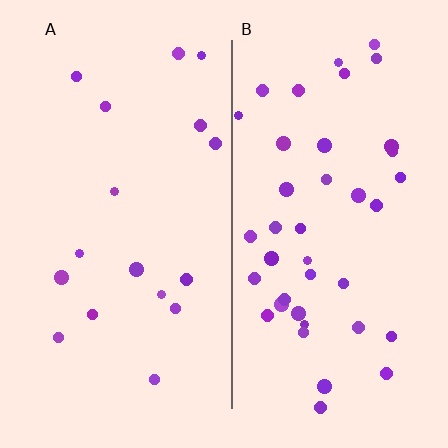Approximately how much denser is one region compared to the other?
Approximately 2.4× — region B over region A.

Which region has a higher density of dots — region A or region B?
B (the right).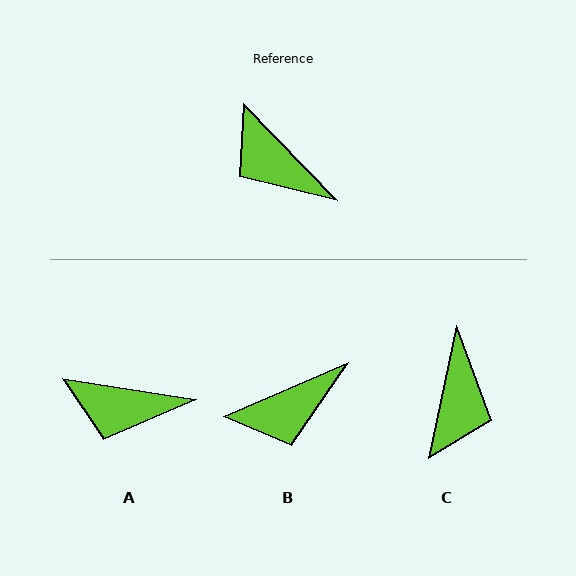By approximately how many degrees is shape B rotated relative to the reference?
Approximately 69 degrees counter-clockwise.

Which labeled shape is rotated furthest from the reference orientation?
C, about 124 degrees away.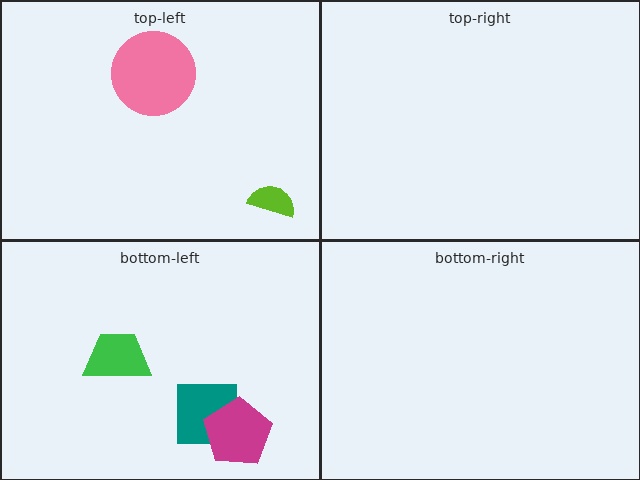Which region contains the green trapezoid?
The bottom-left region.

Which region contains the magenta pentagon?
The bottom-left region.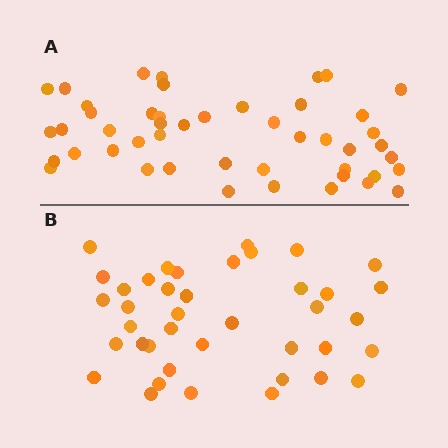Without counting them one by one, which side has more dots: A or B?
Region A (the top region) has more dots.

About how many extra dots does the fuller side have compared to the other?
Region A has roughly 8 or so more dots than region B.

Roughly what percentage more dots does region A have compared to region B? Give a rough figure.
About 20% more.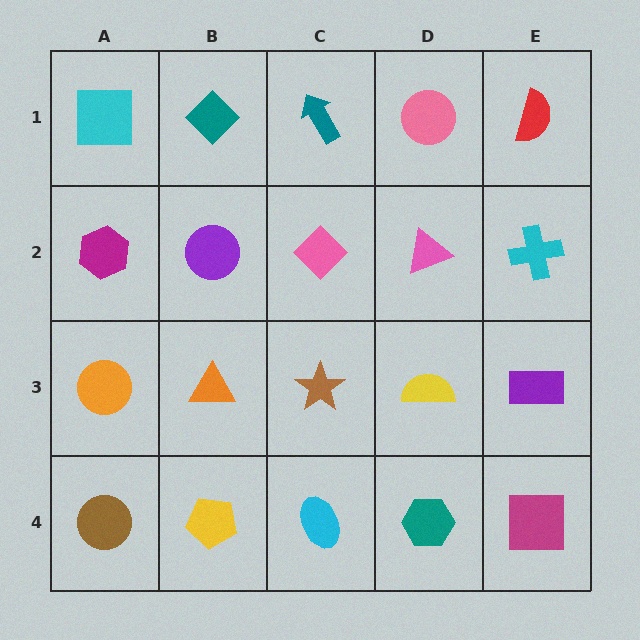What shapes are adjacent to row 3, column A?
A magenta hexagon (row 2, column A), a brown circle (row 4, column A), an orange triangle (row 3, column B).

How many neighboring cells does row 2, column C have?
4.